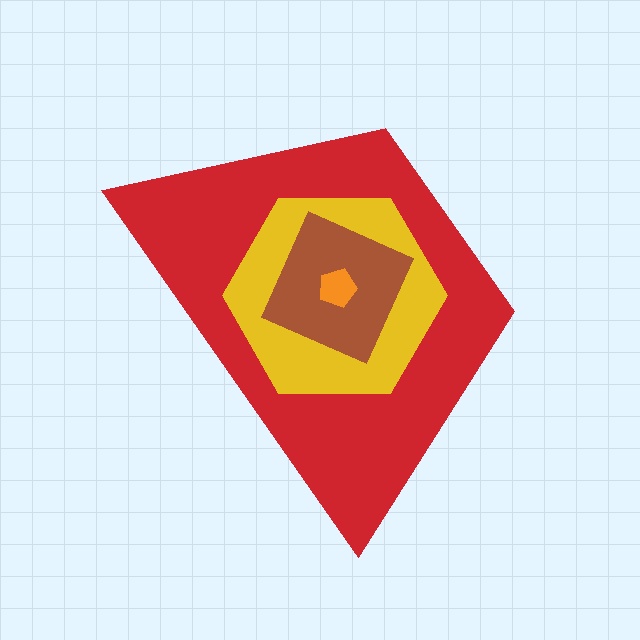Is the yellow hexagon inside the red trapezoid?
Yes.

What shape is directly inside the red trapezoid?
The yellow hexagon.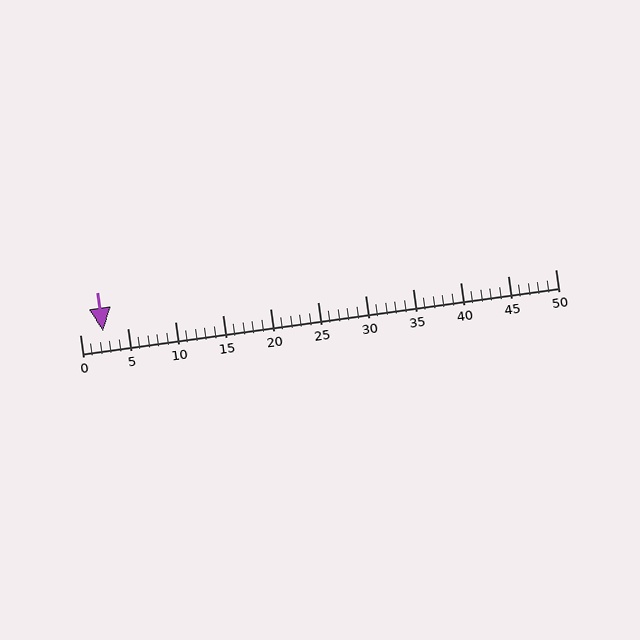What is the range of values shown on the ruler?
The ruler shows values from 0 to 50.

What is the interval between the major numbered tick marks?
The major tick marks are spaced 5 units apart.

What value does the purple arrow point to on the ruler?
The purple arrow points to approximately 2.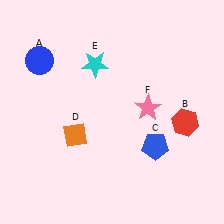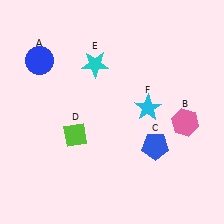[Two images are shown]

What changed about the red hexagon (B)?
In Image 1, B is red. In Image 2, it changed to pink.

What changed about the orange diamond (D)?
In Image 1, D is orange. In Image 2, it changed to lime.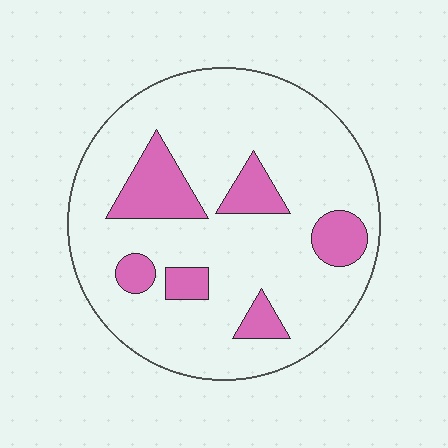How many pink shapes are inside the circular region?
6.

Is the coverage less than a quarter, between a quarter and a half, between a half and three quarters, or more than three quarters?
Less than a quarter.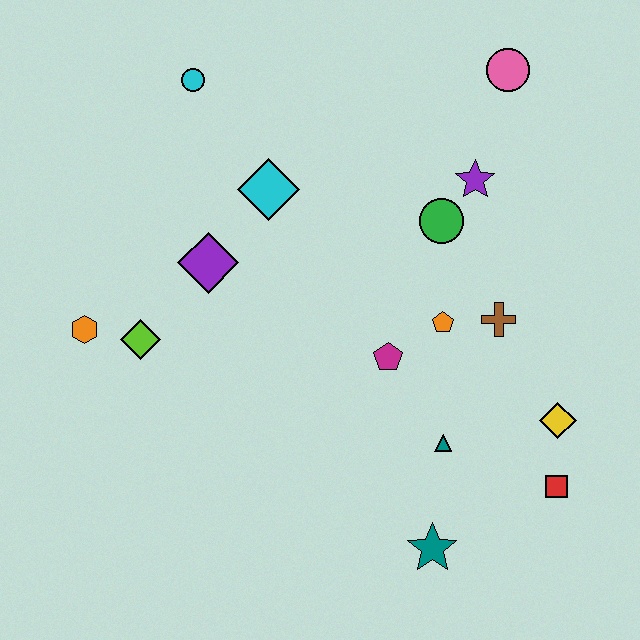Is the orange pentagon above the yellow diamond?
Yes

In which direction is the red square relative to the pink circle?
The red square is below the pink circle.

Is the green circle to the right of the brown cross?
No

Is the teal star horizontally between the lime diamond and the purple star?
Yes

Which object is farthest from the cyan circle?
The red square is farthest from the cyan circle.